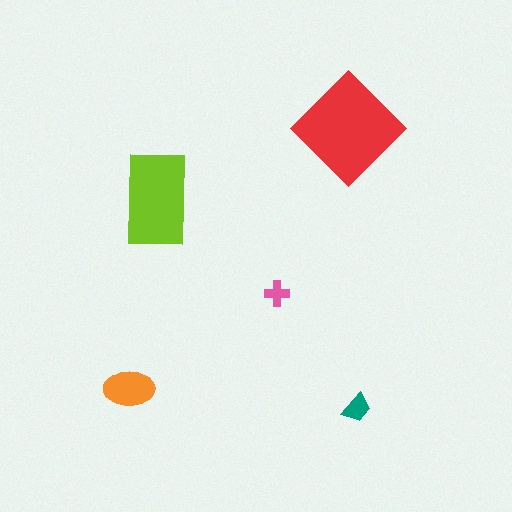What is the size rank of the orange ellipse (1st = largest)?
3rd.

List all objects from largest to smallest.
The red diamond, the lime rectangle, the orange ellipse, the teal trapezoid, the pink cross.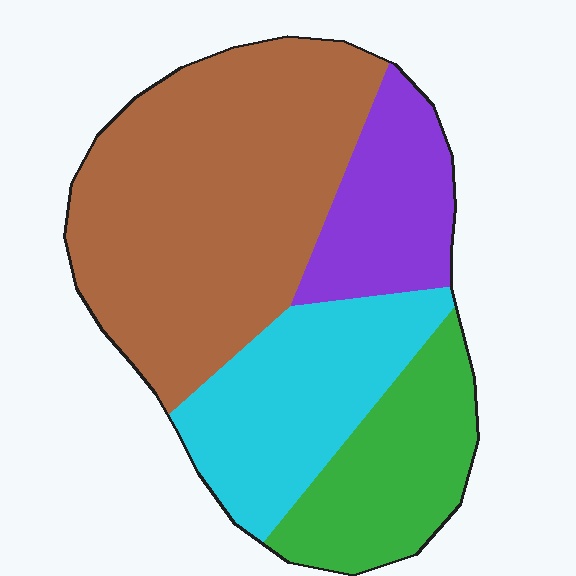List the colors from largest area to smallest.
From largest to smallest: brown, cyan, green, purple.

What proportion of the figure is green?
Green takes up about one sixth (1/6) of the figure.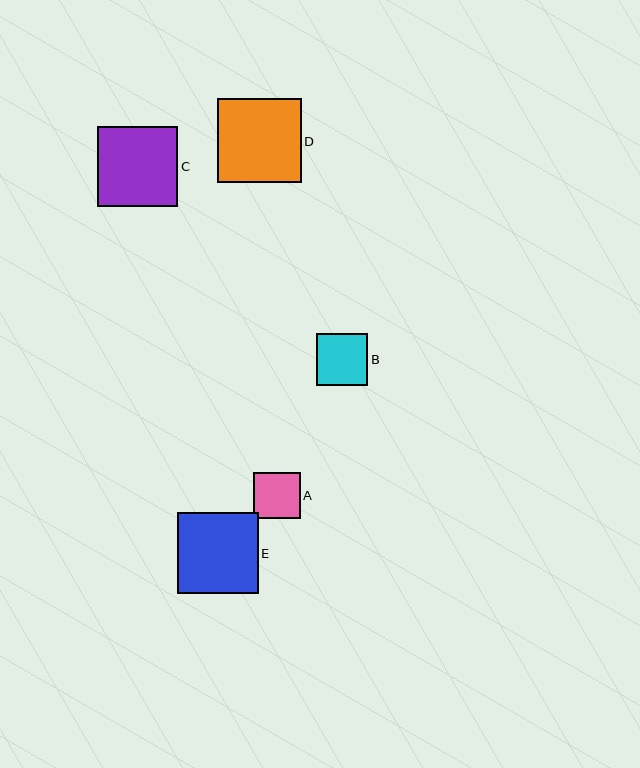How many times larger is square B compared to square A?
Square B is approximately 1.1 times the size of square A.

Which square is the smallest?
Square A is the smallest with a size of approximately 46 pixels.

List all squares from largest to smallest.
From largest to smallest: D, E, C, B, A.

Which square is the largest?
Square D is the largest with a size of approximately 84 pixels.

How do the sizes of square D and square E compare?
Square D and square E are approximately the same size.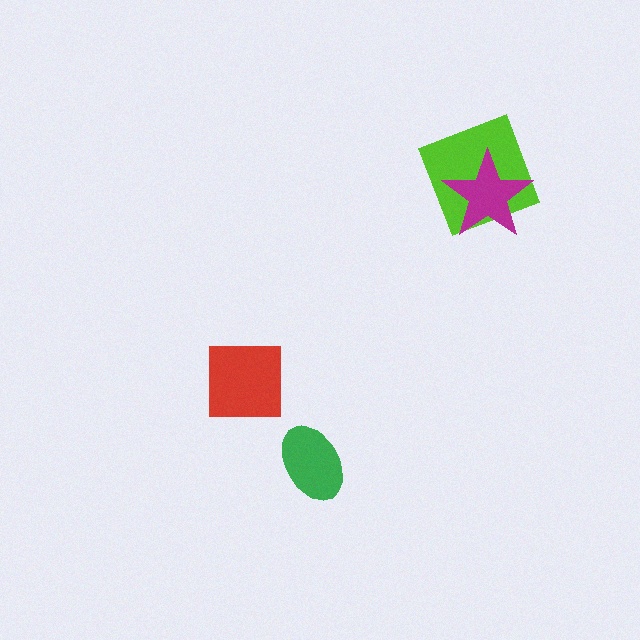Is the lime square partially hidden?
Yes, it is partially covered by another shape.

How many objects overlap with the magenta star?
1 object overlaps with the magenta star.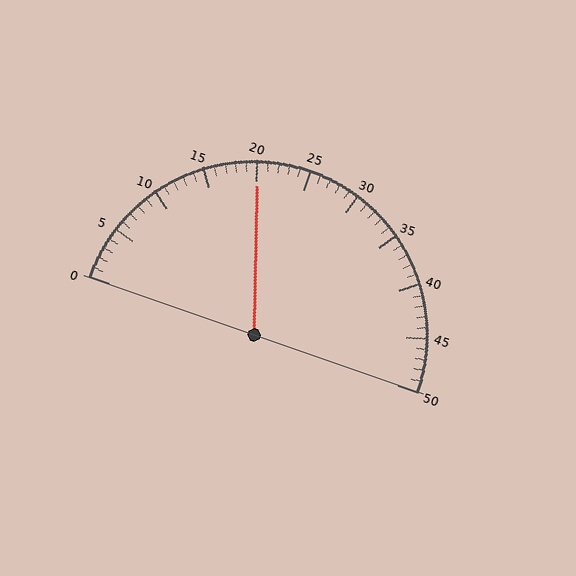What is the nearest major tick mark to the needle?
The nearest major tick mark is 20.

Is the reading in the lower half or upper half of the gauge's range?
The reading is in the lower half of the range (0 to 50).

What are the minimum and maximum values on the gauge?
The gauge ranges from 0 to 50.